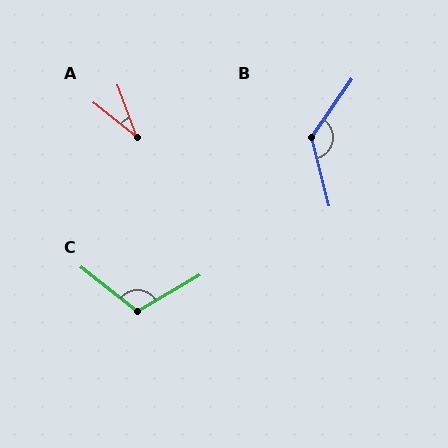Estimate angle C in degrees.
Approximately 111 degrees.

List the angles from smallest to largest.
A (31°), C (111°), B (131°).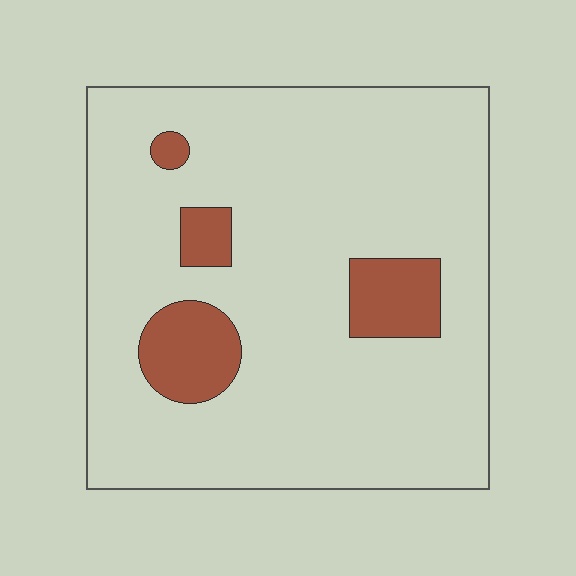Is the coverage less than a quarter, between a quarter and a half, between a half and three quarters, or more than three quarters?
Less than a quarter.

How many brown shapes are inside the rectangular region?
4.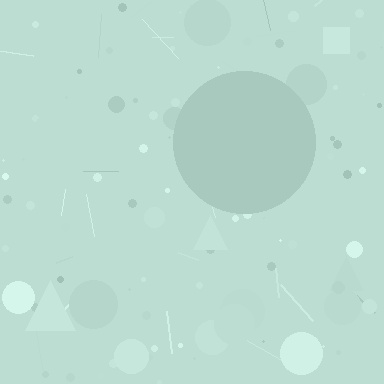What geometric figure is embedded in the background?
A circle is embedded in the background.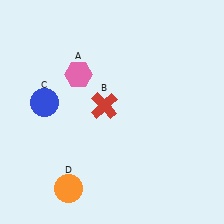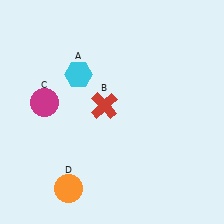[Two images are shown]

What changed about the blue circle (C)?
In Image 1, C is blue. In Image 2, it changed to magenta.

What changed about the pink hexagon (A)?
In Image 1, A is pink. In Image 2, it changed to cyan.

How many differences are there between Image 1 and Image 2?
There are 2 differences between the two images.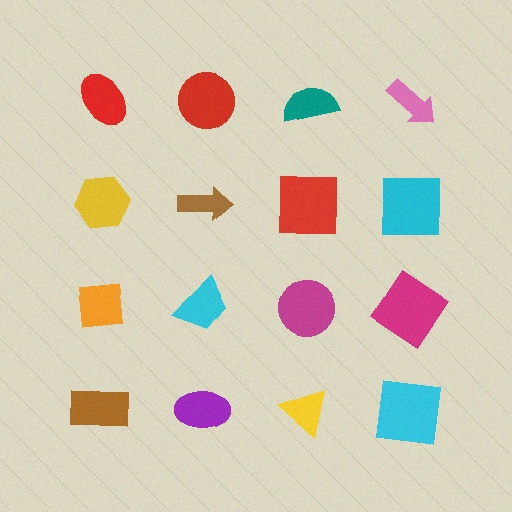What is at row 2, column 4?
A cyan square.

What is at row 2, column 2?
A brown arrow.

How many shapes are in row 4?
4 shapes.